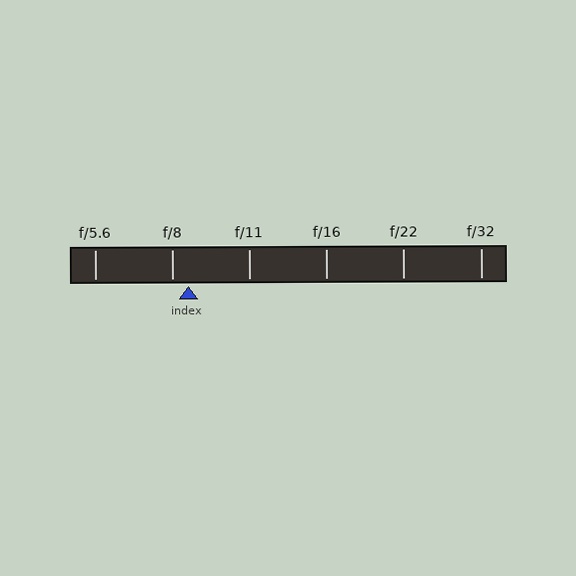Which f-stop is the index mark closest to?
The index mark is closest to f/8.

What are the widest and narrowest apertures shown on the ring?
The widest aperture shown is f/5.6 and the narrowest is f/32.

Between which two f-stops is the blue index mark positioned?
The index mark is between f/8 and f/11.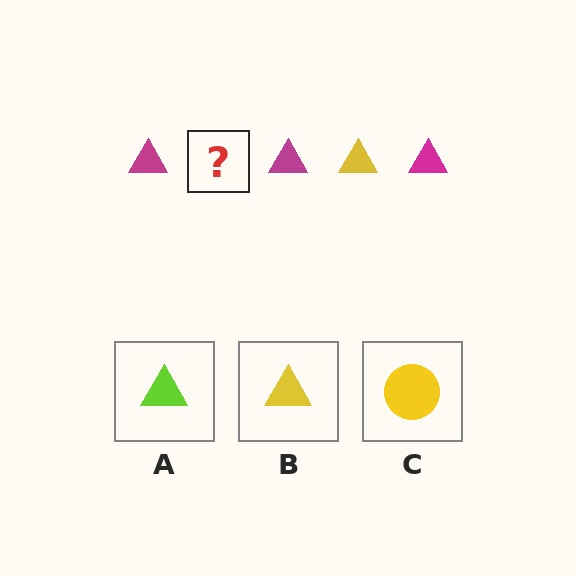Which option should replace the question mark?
Option B.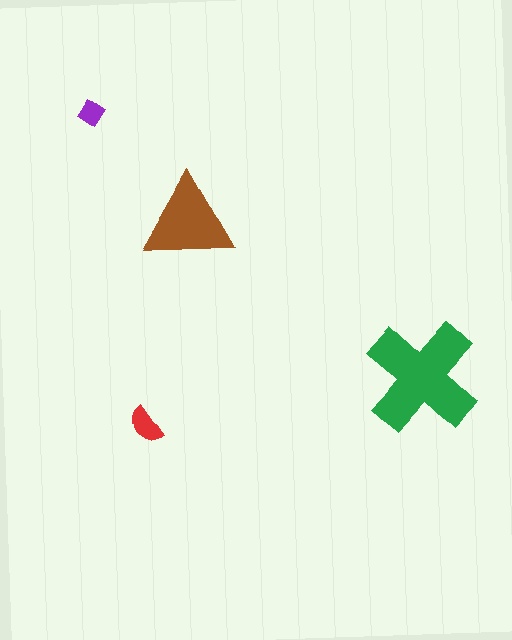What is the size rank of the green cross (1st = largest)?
1st.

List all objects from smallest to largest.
The purple diamond, the red semicircle, the brown triangle, the green cross.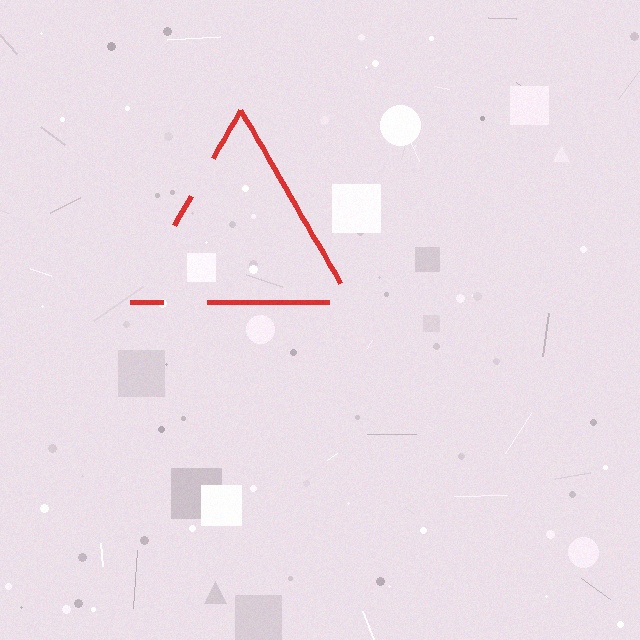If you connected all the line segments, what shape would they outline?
They would outline a triangle.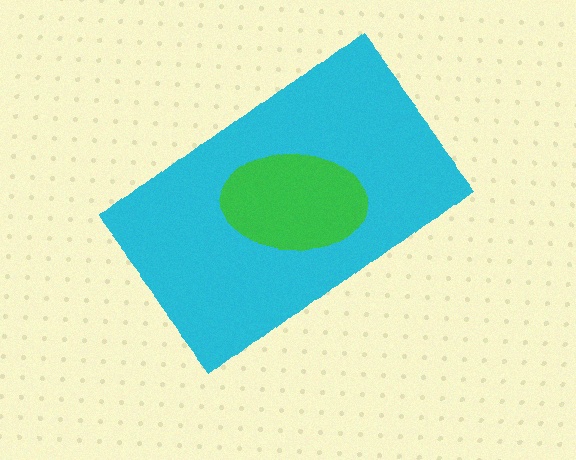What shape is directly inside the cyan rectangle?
The green ellipse.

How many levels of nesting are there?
2.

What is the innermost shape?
The green ellipse.